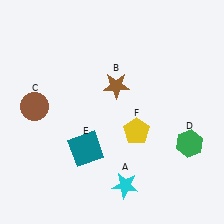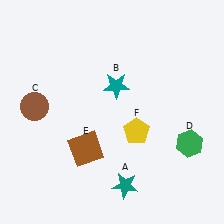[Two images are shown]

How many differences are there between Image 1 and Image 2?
There are 3 differences between the two images.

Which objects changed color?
A changed from cyan to teal. B changed from brown to teal. E changed from teal to brown.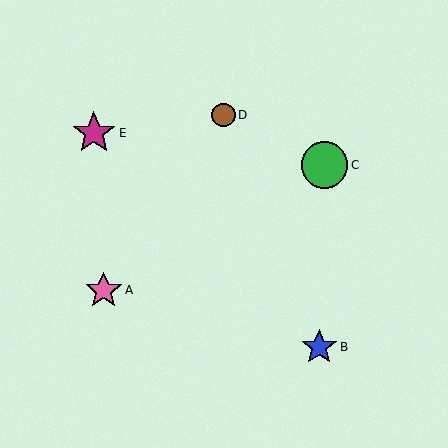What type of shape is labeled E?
Shape E is a magenta star.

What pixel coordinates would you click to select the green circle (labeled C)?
Click at (325, 165) to select the green circle C.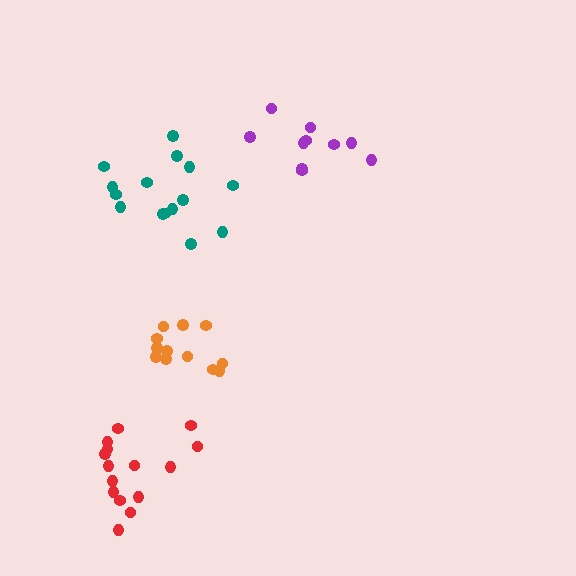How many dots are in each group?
Group 1: 10 dots, Group 2: 12 dots, Group 3: 15 dots, Group 4: 15 dots (52 total).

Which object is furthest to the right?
The purple cluster is rightmost.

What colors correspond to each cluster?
The clusters are colored: purple, orange, teal, red.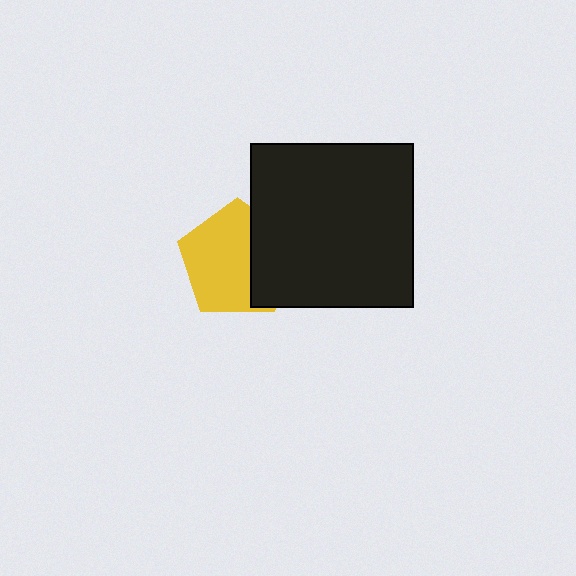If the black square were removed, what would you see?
You would see the complete yellow pentagon.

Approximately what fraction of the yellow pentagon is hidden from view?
Roughly 35% of the yellow pentagon is hidden behind the black square.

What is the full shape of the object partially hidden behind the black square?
The partially hidden object is a yellow pentagon.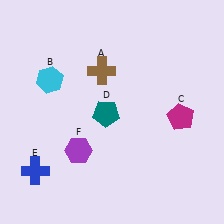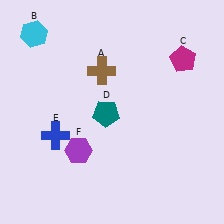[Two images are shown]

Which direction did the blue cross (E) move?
The blue cross (E) moved up.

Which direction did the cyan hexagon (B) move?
The cyan hexagon (B) moved up.